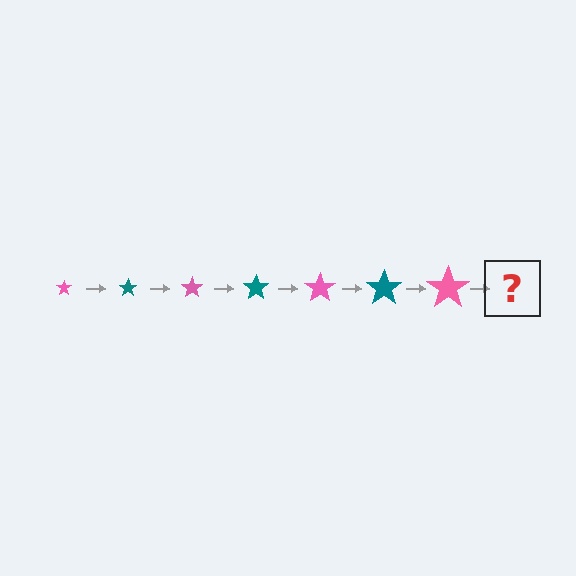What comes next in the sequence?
The next element should be a teal star, larger than the previous one.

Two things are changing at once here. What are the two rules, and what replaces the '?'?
The two rules are that the star grows larger each step and the color cycles through pink and teal. The '?' should be a teal star, larger than the previous one.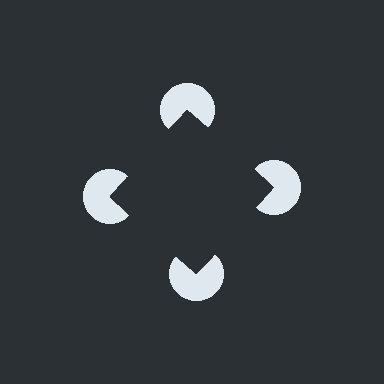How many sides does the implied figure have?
4 sides.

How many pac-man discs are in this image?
There are 4 — one at each vertex of the illusory square.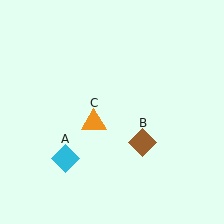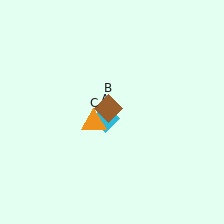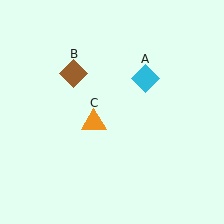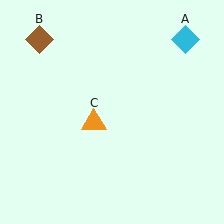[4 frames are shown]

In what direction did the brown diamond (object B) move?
The brown diamond (object B) moved up and to the left.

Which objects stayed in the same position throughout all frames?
Orange triangle (object C) remained stationary.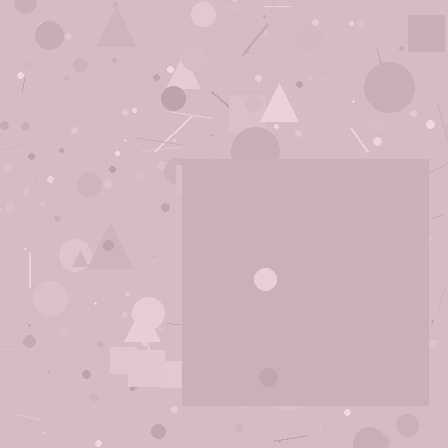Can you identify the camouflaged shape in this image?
The camouflaged shape is a square.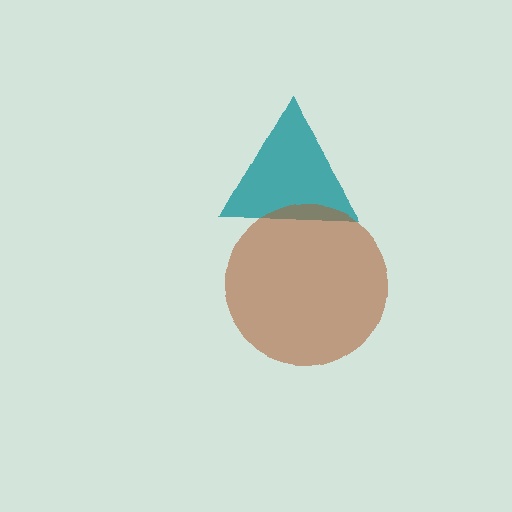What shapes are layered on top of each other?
The layered shapes are: a teal triangle, a brown circle.